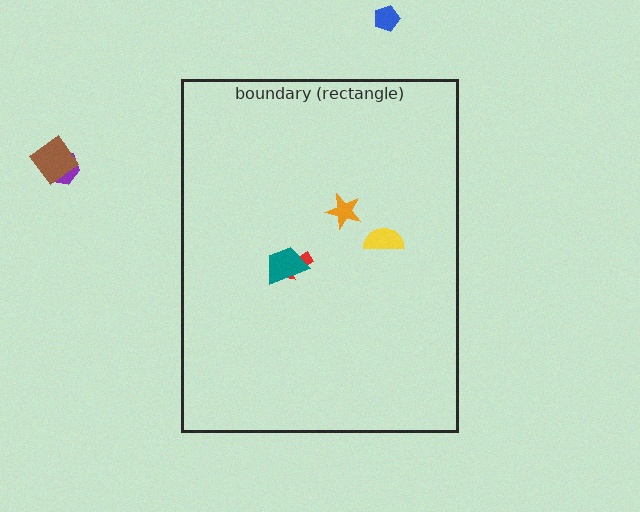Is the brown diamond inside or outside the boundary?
Outside.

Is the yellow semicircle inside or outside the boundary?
Inside.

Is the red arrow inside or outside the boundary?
Inside.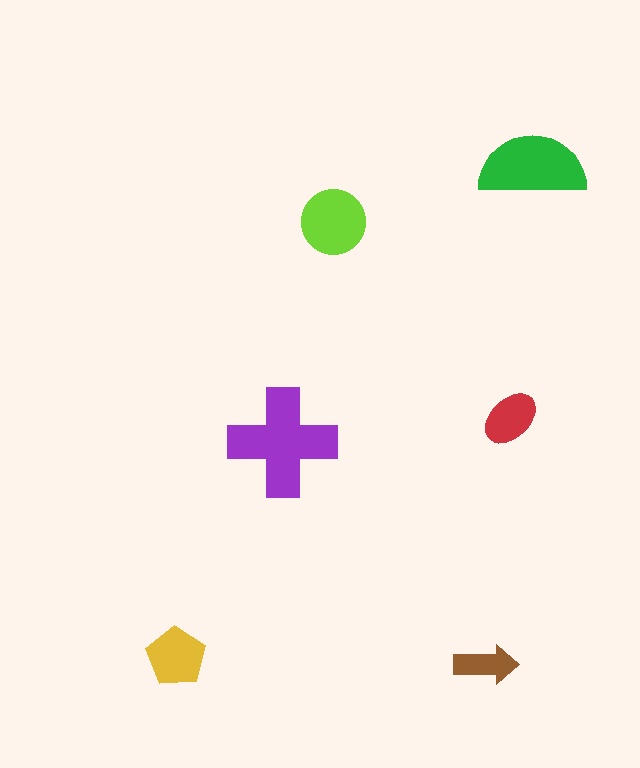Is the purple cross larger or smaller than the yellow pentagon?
Larger.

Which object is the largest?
The purple cross.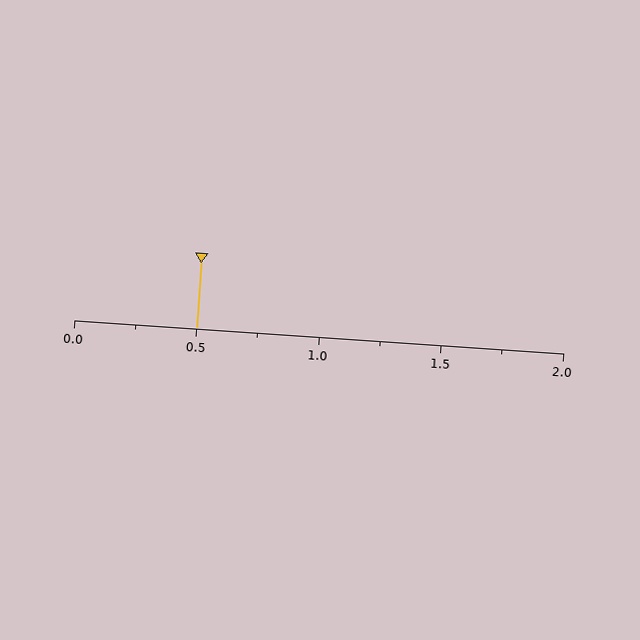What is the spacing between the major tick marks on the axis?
The major ticks are spaced 0.5 apart.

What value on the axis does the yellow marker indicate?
The marker indicates approximately 0.5.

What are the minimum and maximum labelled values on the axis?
The axis runs from 0.0 to 2.0.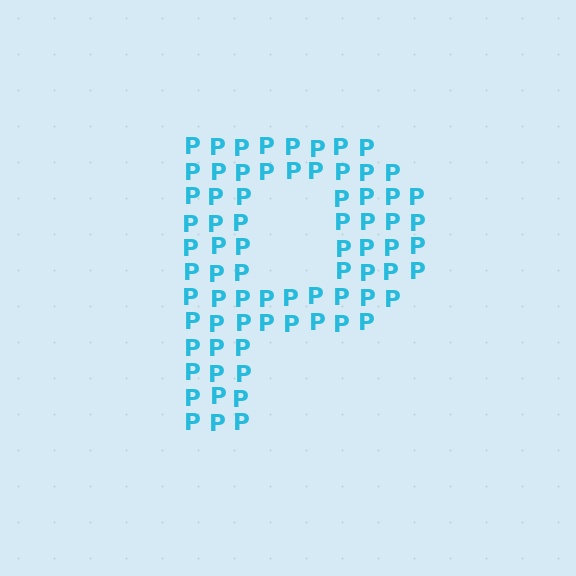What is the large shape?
The large shape is the letter P.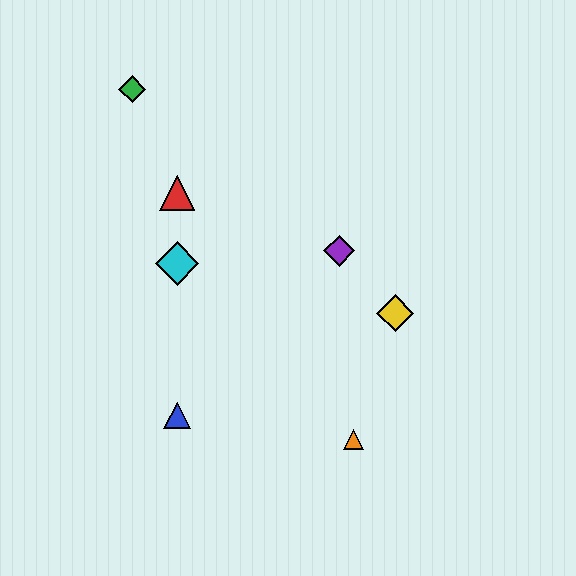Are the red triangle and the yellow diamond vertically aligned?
No, the red triangle is at x≈177 and the yellow diamond is at x≈395.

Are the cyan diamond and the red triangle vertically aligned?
Yes, both are at x≈177.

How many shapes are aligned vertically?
3 shapes (the red triangle, the blue triangle, the cyan diamond) are aligned vertically.